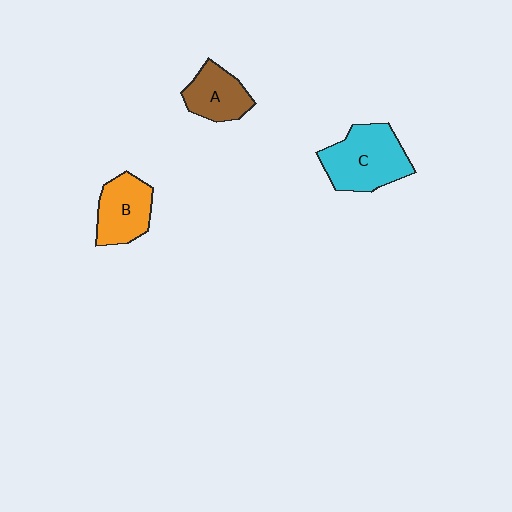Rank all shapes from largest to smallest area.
From largest to smallest: C (cyan), B (orange), A (brown).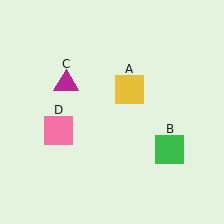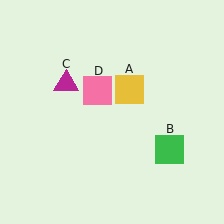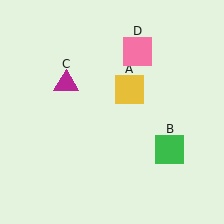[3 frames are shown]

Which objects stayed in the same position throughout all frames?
Yellow square (object A) and green square (object B) and magenta triangle (object C) remained stationary.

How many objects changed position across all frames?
1 object changed position: pink square (object D).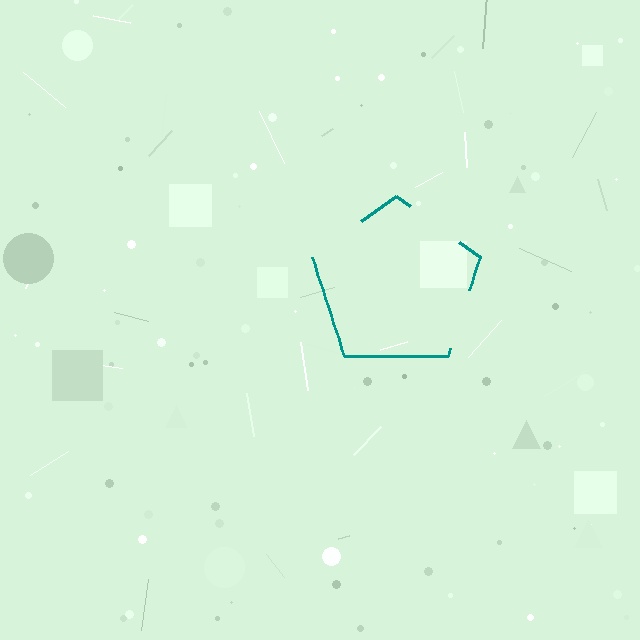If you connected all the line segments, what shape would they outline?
They would outline a pentagon.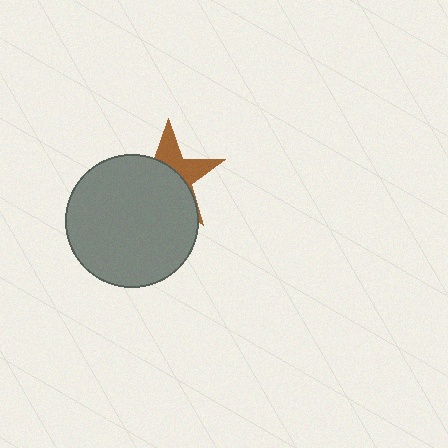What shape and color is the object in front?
The object in front is a gray circle.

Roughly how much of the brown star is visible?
A small part of it is visible (roughly 36%).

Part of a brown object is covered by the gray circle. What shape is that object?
It is a star.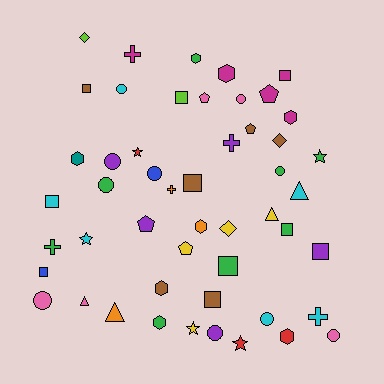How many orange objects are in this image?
There are 3 orange objects.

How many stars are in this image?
There are 5 stars.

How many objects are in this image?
There are 50 objects.